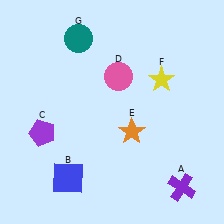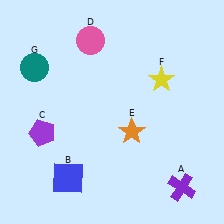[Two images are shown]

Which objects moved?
The objects that moved are: the pink circle (D), the teal circle (G).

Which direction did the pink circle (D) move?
The pink circle (D) moved up.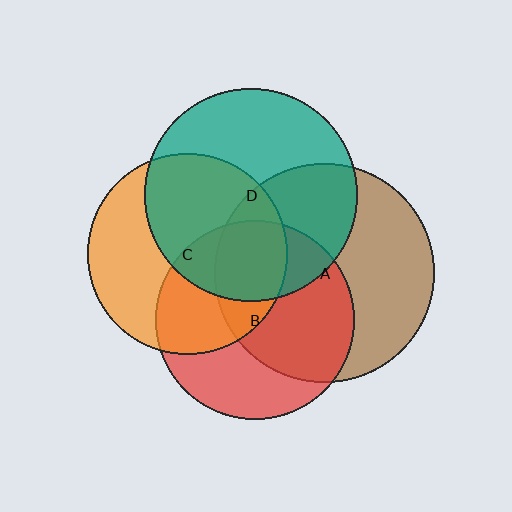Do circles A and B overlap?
Yes.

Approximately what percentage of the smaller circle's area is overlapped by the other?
Approximately 55%.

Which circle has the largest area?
Circle A (brown).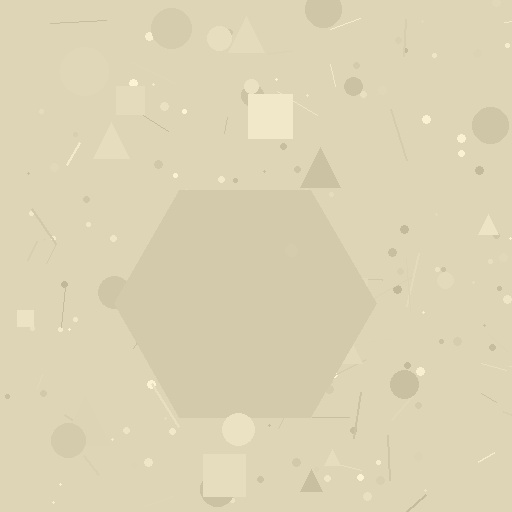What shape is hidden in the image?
A hexagon is hidden in the image.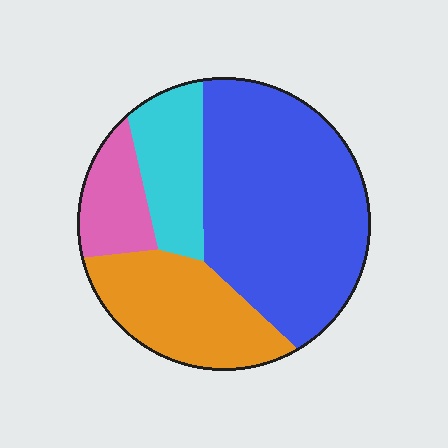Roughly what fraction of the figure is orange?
Orange covers about 25% of the figure.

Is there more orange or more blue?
Blue.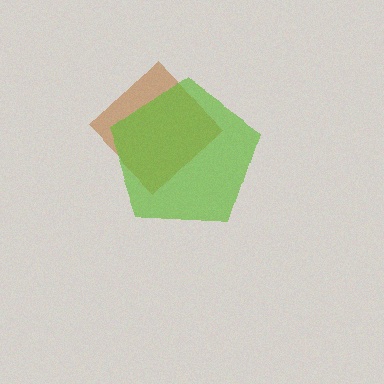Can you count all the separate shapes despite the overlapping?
Yes, there are 2 separate shapes.